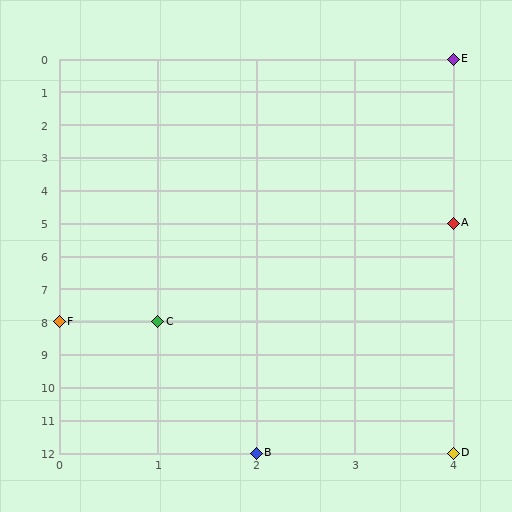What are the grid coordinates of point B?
Point B is at grid coordinates (2, 12).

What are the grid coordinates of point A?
Point A is at grid coordinates (4, 5).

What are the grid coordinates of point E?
Point E is at grid coordinates (4, 0).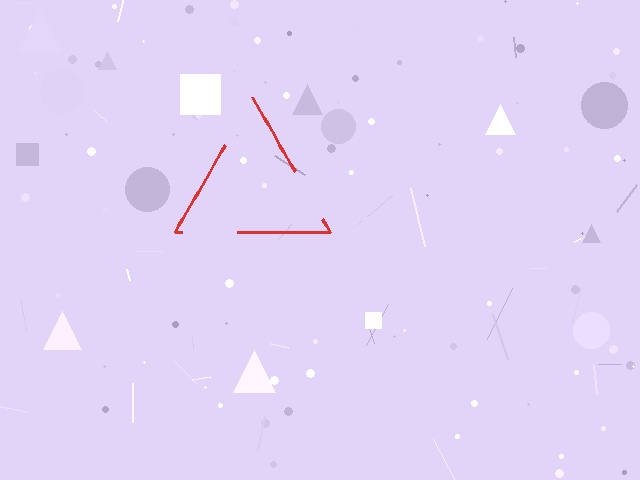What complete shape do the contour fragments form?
The contour fragments form a triangle.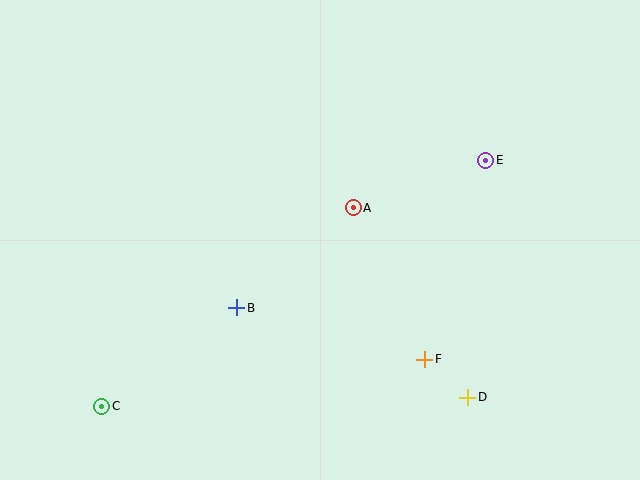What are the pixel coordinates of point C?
Point C is at (102, 406).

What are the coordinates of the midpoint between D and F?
The midpoint between D and F is at (446, 378).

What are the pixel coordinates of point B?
Point B is at (237, 308).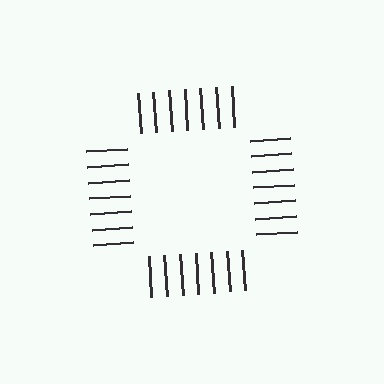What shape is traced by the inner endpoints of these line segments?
An illusory square — the line segments terminate on its edges but no continuous stroke is drawn.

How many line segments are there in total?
28 — 7 along each of the 4 edges.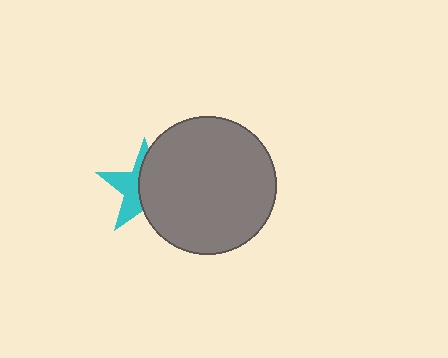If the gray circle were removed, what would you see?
You would see the complete cyan star.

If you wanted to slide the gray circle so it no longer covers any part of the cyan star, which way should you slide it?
Slide it right — that is the most direct way to separate the two shapes.